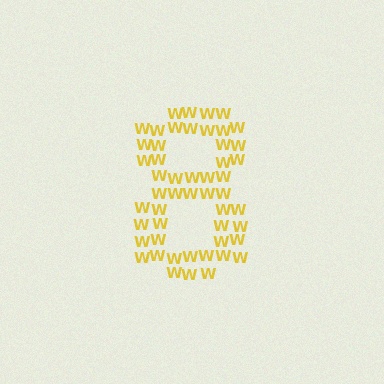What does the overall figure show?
The overall figure shows the digit 8.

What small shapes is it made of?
It is made of small letter W's.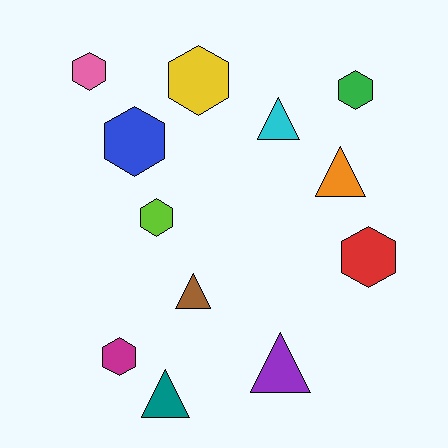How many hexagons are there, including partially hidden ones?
There are 7 hexagons.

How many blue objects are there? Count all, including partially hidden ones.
There is 1 blue object.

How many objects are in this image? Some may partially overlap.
There are 12 objects.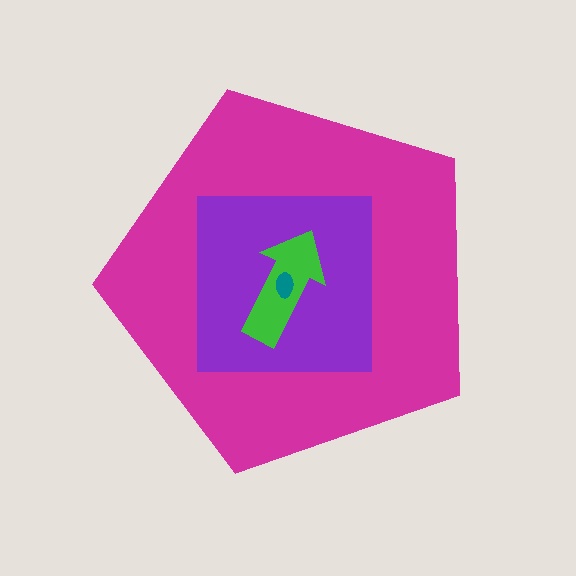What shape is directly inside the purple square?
The green arrow.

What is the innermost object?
The teal ellipse.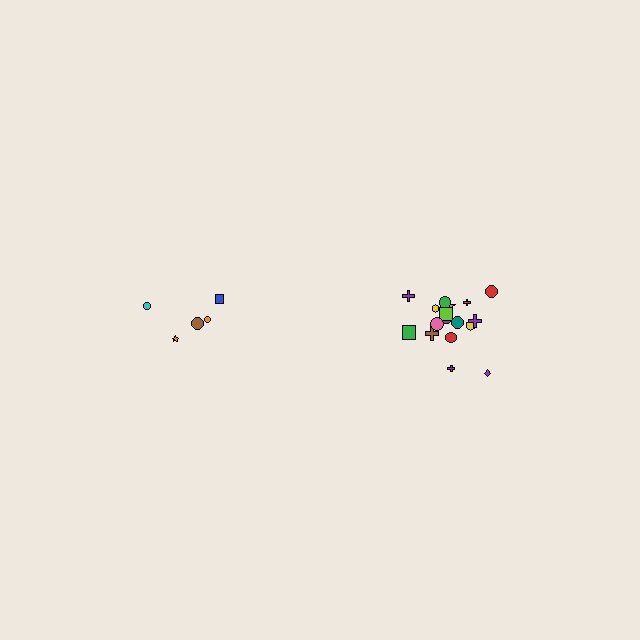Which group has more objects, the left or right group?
The right group.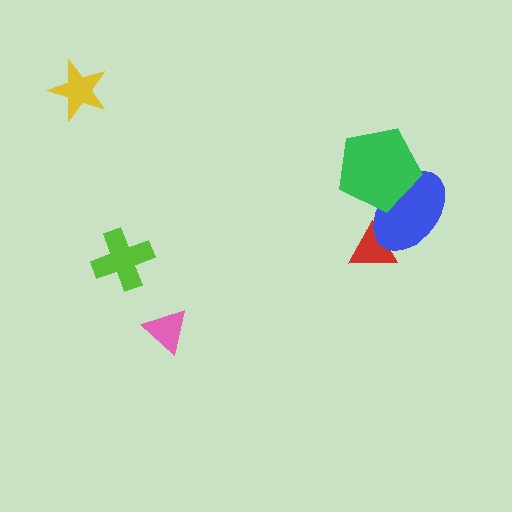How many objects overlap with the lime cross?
0 objects overlap with the lime cross.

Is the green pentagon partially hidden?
No, no other shape covers it.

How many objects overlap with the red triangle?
1 object overlaps with the red triangle.